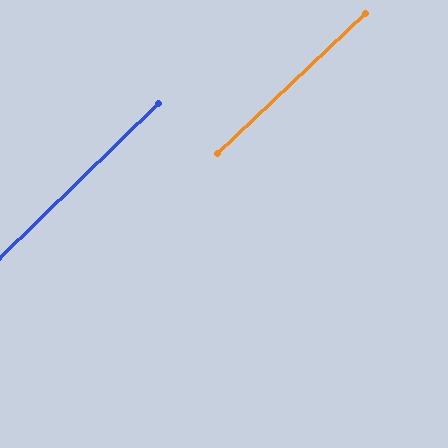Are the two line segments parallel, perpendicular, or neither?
Parallel — their directions differ by only 0.6°.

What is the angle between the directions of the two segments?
Approximately 1 degree.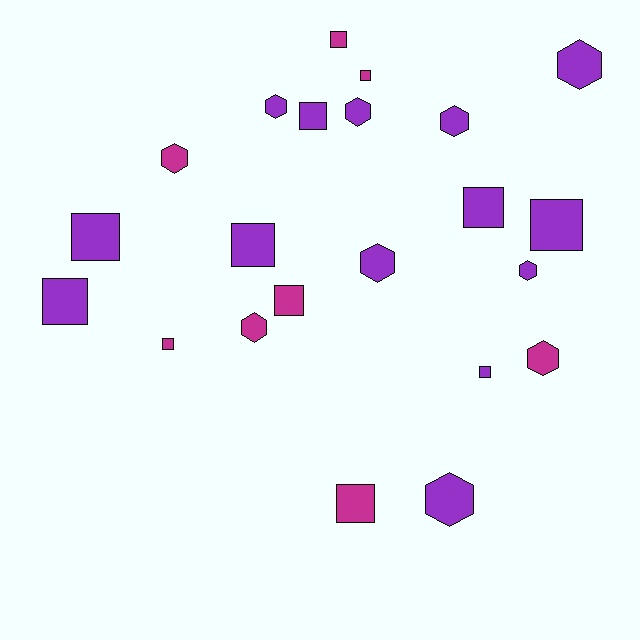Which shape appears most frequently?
Square, with 12 objects.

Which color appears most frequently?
Purple, with 14 objects.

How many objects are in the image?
There are 22 objects.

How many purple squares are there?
There are 7 purple squares.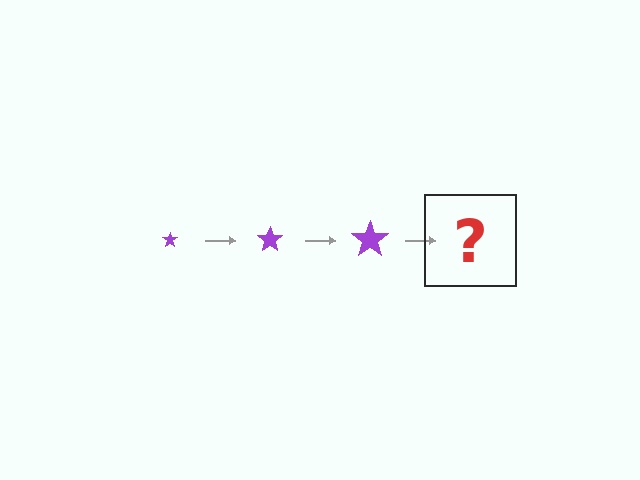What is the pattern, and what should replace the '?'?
The pattern is that the star gets progressively larger each step. The '?' should be a purple star, larger than the previous one.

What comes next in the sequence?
The next element should be a purple star, larger than the previous one.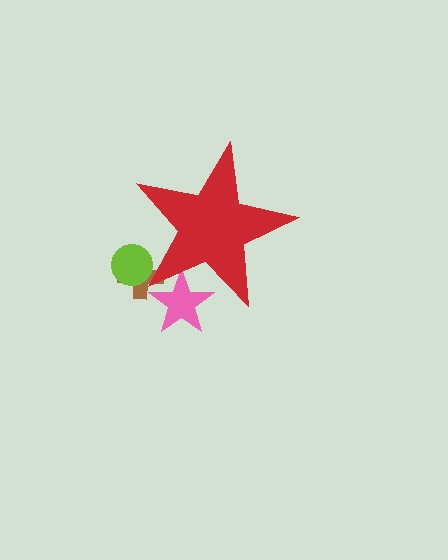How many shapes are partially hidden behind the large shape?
3 shapes are partially hidden.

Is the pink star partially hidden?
Yes, the pink star is partially hidden behind the red star.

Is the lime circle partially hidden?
Yes, the lime circle is partially hidden behind the red star.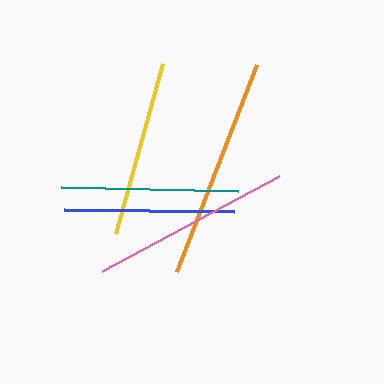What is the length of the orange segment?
The orange segment is approximately 222 pixels long.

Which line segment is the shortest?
The blue line is the shortest at approximately 170 pixels.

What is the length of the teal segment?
The teal segment is approximately 176 pixels long.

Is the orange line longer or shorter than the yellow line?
The orange line is longer than the yellow line.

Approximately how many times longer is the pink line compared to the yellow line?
The pink line is approximately 1.1 times the length of the yellow line.